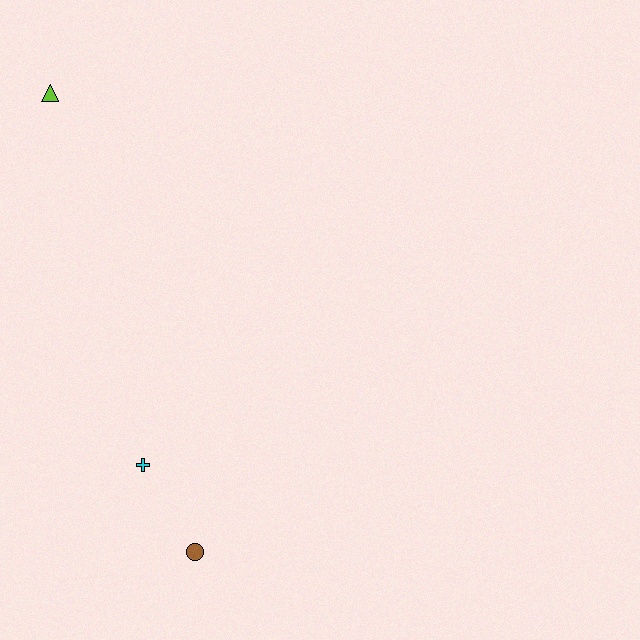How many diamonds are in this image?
There are no diamonds.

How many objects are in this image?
There are 3 objects.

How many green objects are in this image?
There are no green objects.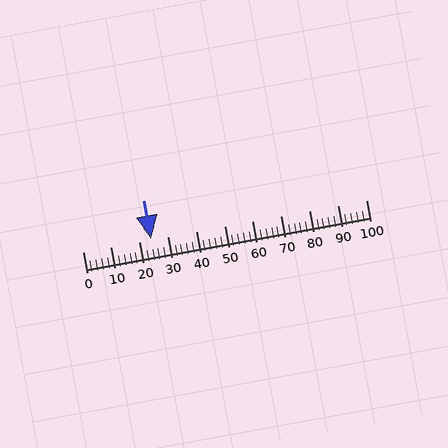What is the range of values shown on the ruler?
The ruler shows values from 0 to 100.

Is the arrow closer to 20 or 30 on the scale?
The arrow is closer to 20.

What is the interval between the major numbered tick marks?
The major tick marks are spaced 10 units apart.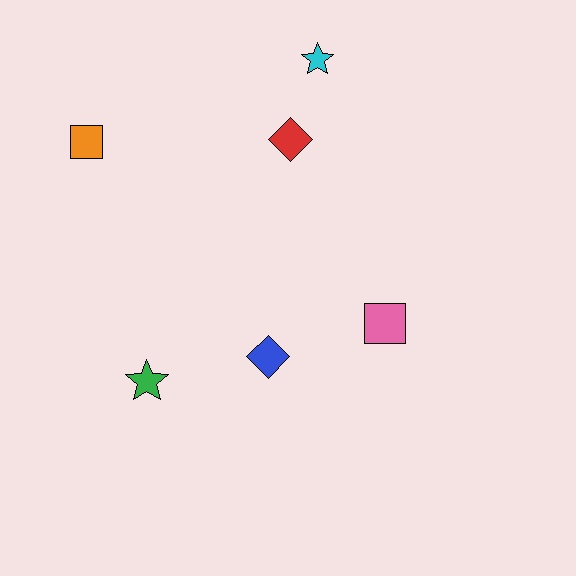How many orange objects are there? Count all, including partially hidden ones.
There is 1 orange object.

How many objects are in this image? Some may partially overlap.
There are 6 objects.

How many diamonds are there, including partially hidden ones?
There are 2 diamonds.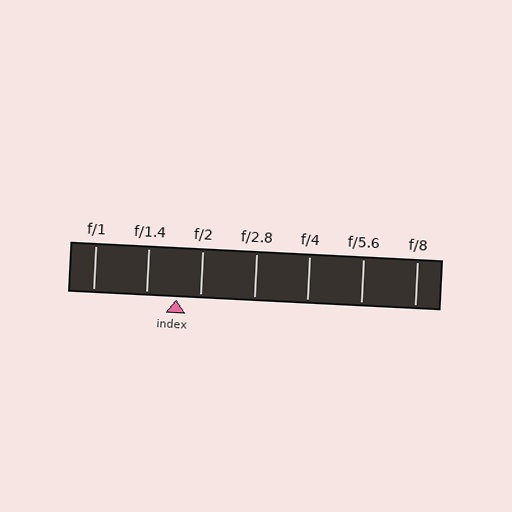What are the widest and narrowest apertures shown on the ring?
The widest aperture shown is f/1 and the narrowest is f/8.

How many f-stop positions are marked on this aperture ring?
There are 7 f-stop positions marked.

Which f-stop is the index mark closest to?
The index mark is closest to f/2.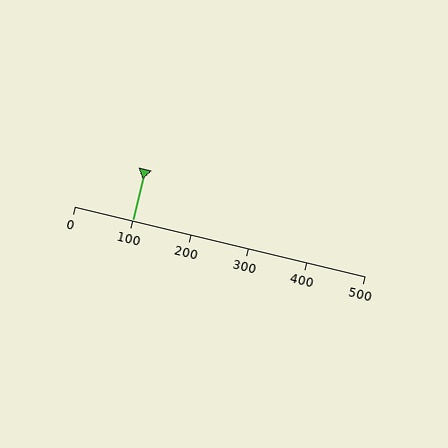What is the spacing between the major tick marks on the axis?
The major ticks are spaced 100 apart.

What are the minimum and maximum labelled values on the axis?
The axis runs from 0 to 500.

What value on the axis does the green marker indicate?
The marker indicates approximately 100.